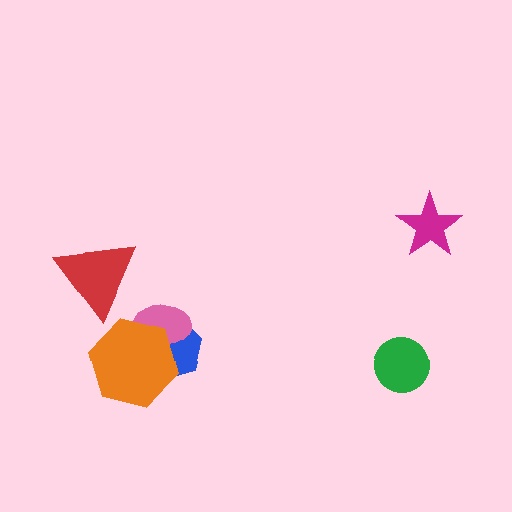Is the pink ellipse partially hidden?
Yes, it is partially covered by another shape.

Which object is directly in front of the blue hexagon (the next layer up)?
The pink ellipse is directly in front of the blue hexagon.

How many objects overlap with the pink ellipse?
2 objects overlap with the pink ellipse.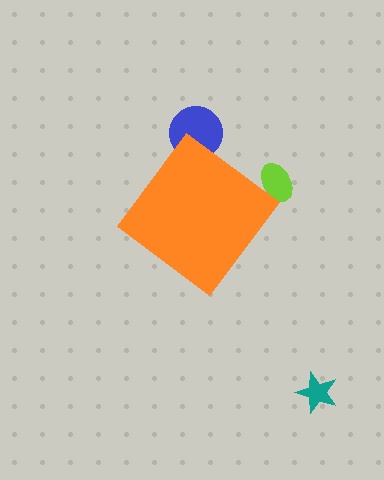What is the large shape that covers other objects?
An orange diamond.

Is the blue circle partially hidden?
Yes, the blue circle is partially hidden behind the orange diamond.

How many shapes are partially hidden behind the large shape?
2 shapes are partially hidden.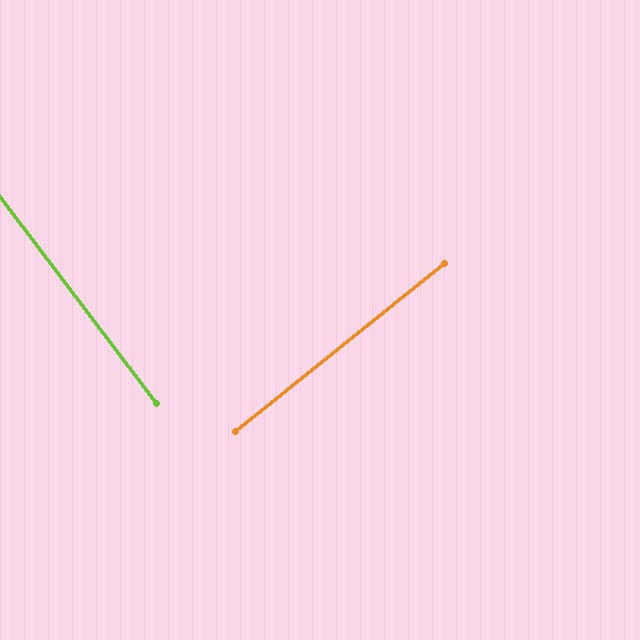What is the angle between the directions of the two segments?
Approximately 89 degrees.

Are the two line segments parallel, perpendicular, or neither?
Perpendicular — they meet at approximately 89°.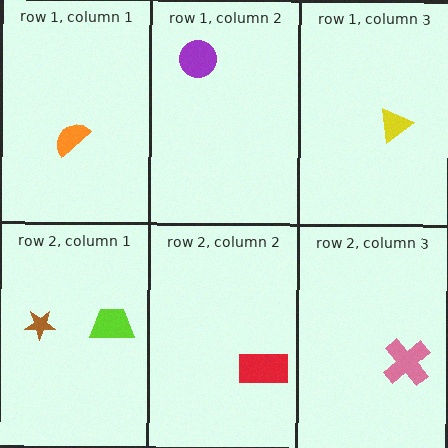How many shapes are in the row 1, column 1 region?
1.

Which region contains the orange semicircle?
The row 1, column 1 region.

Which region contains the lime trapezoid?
The row 2, column 1 region.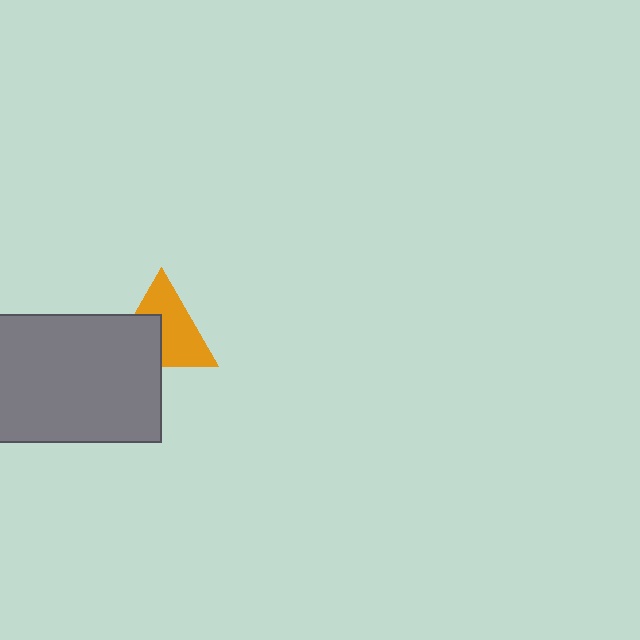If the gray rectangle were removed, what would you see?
You would see the complete orange triangle.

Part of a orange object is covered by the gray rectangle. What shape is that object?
It is a triangle.